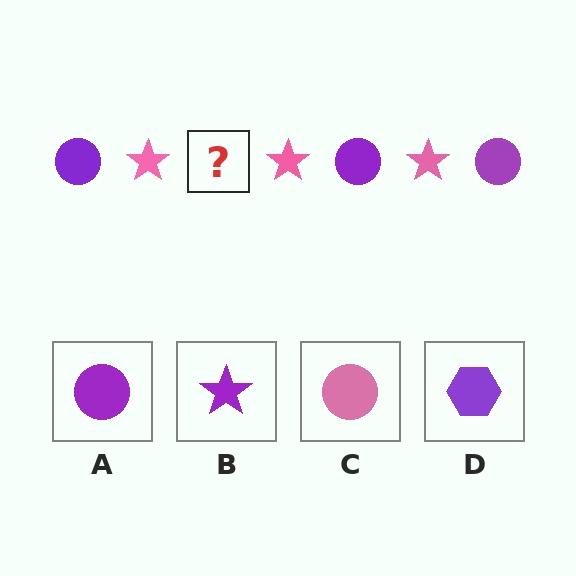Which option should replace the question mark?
Option A.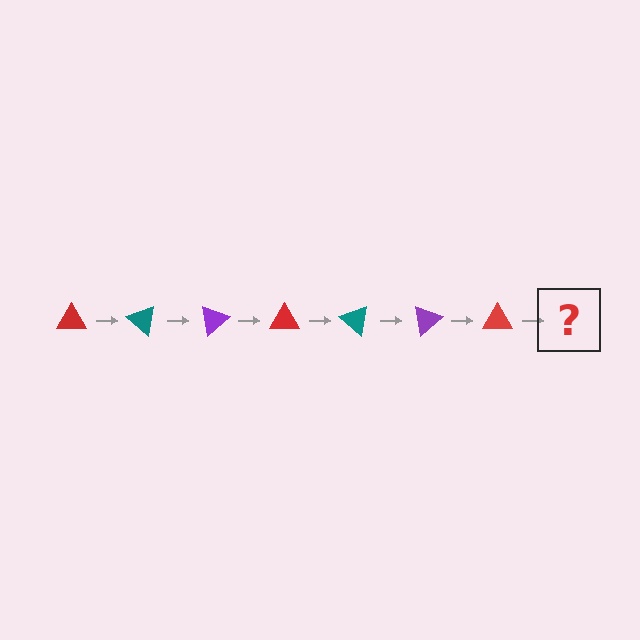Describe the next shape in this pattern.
It should be a teal triangle, rotated 280 degrees from the start.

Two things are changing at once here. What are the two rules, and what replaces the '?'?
The two rules are that it rotates 40 degrees each step and the color cycles through red, teal, and purple. The '?' should be a teal triangle, rotated 280 degrees from the start.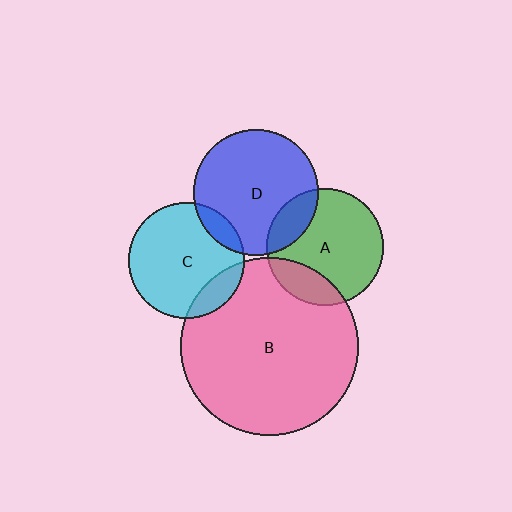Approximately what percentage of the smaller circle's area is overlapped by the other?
Approximately 10%.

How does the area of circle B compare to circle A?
Approximately 2.3 times.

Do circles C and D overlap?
Yes.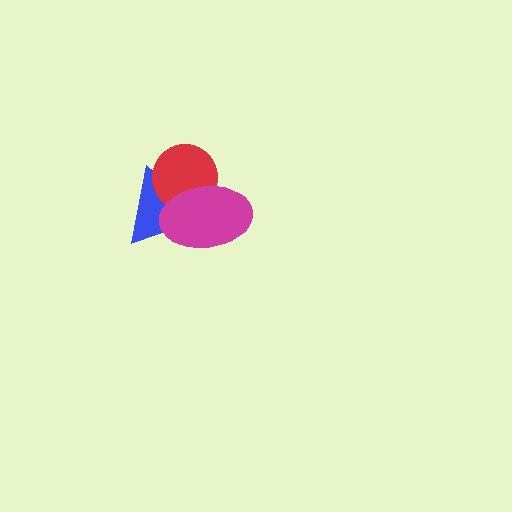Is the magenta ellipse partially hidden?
No, no other shape covers it.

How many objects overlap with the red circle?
2 objects overlap with the red circle.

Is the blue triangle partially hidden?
Yes, it is partially covered by another shape.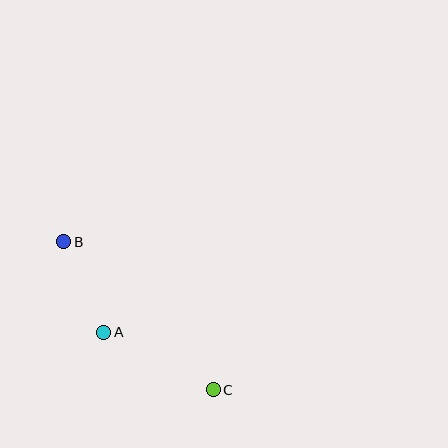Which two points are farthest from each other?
Points B and C are farthest from each other.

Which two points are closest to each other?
Points A and B are closest to each other.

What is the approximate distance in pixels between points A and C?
The distance between A and C is approximately 123 pixels.